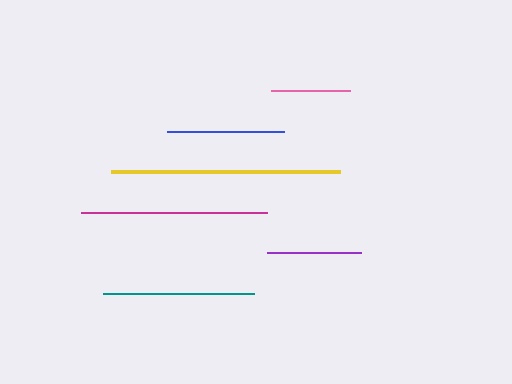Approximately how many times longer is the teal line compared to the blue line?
The teal line is approximately 1.3 times the length of the blue line.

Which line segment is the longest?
The yellow line is the longest at approximately 229 pixels.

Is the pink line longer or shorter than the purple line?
The purple line is longer than the pink line.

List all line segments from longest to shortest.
From longest to shortest: yellow, magenta, teal, blue, purple, pink.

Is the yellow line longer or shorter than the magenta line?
The yellow line is longer than the magenta line.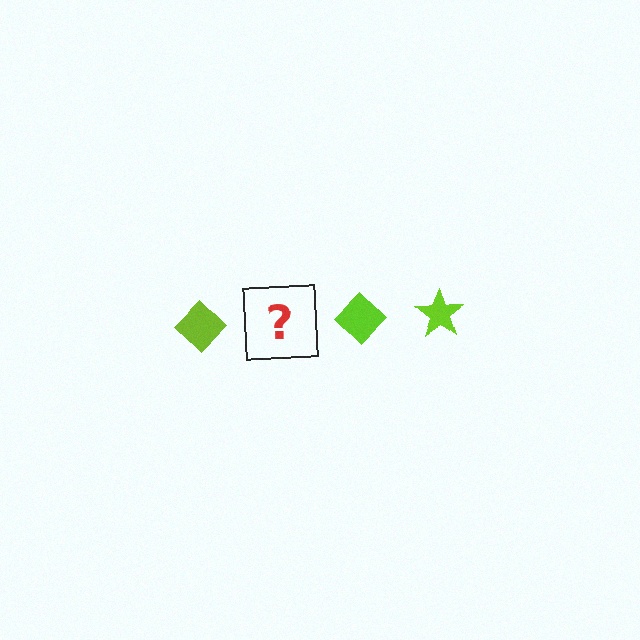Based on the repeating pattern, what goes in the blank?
The blank should be a lime star.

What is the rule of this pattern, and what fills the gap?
The rule is that the pattern cycles through diamond, star shapes in lime. The gap should be filled with a lime star.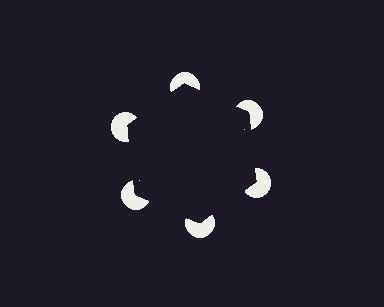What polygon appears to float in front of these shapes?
An illusory hexagon — its edges are inferred from the aligned wedge cuts in the pac-man discs, not physically drawn.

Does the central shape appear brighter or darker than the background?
It typically appears slightly darker than the background, even though no actual brightness change is drawn.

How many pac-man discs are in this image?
There are 6 — one at each vertex of the illusory hexagon.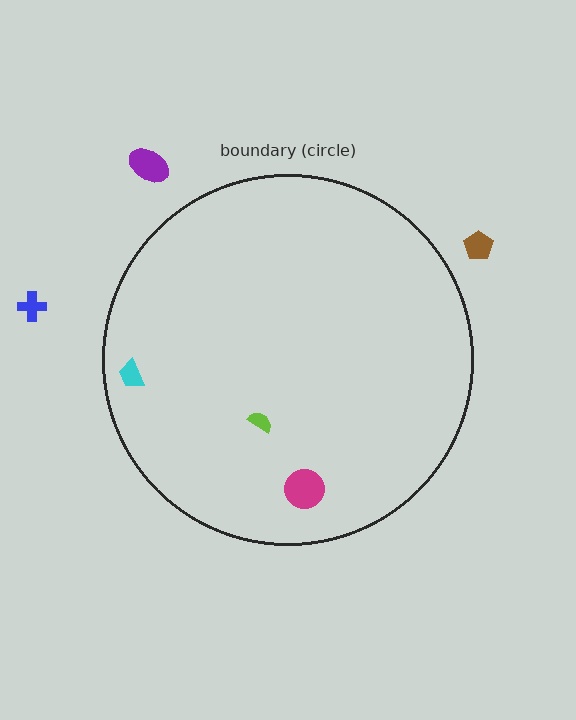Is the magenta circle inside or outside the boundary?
Inside.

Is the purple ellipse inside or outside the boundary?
Outside.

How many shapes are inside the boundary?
3 inside, 3 outside.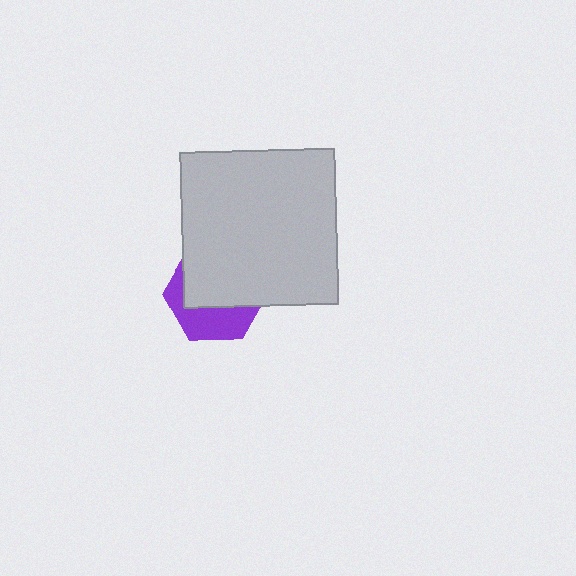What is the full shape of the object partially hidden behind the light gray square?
The partially hidden object is a purple hexagon.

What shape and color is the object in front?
The object in front is a light gray square.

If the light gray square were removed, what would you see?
You would see the complete purple hexagon.